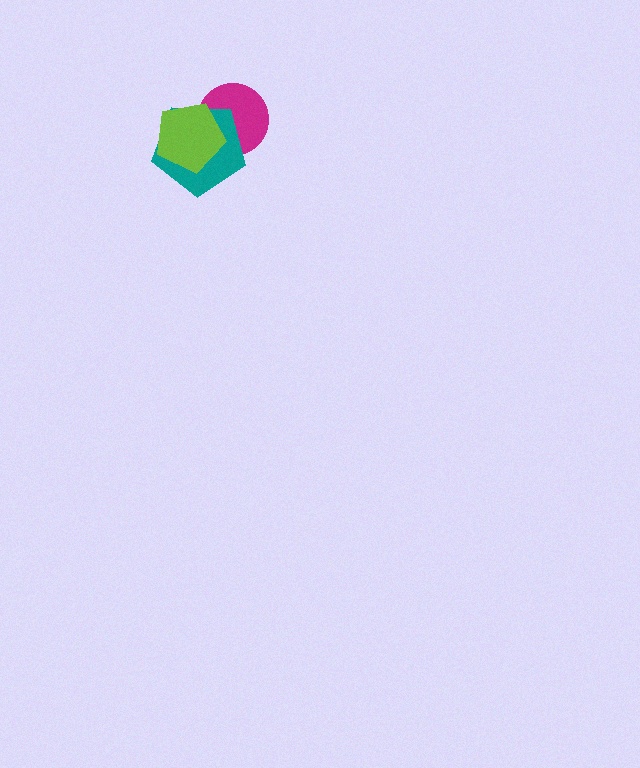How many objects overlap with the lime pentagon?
2 objects overlap with the lime pentagon.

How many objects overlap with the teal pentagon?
2 objects overlap with the teal pentagon.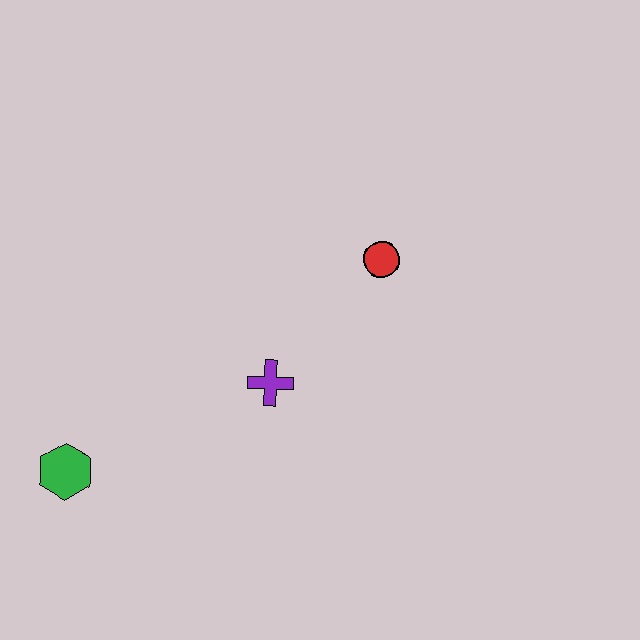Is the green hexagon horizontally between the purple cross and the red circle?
No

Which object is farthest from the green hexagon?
The red circle is farthest from the green hexagon.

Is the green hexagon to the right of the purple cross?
No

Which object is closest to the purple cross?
The red circle is closest to the purple cross.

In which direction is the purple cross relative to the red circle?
The purple cross is below the red circle.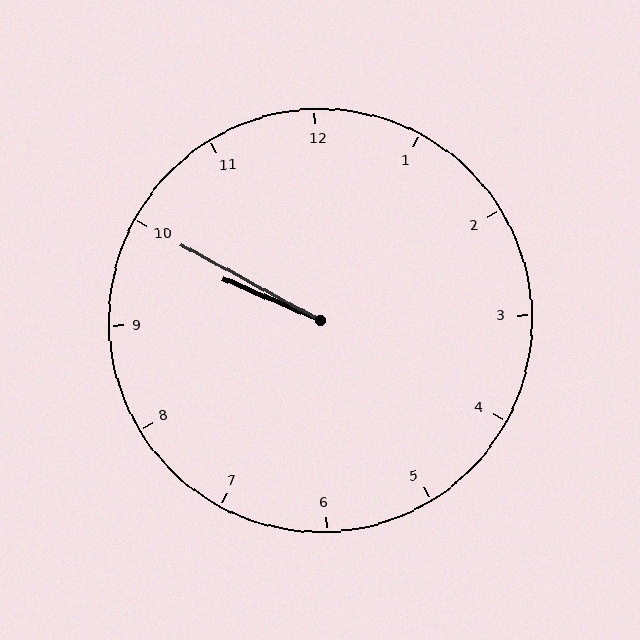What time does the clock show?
9:50.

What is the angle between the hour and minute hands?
Approximately 5 degrees.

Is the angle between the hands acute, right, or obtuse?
It is acute.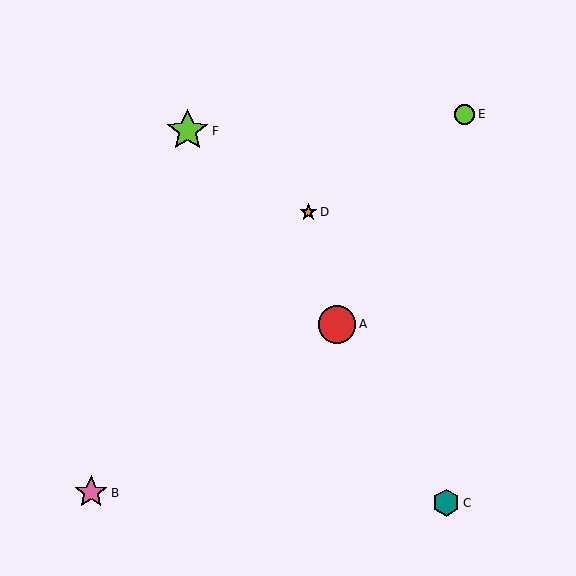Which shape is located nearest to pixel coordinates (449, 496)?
The teal hexagon (labeled C) at (446, 503) is nearest to that location.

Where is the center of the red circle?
The center of the red circle is at (337, 324).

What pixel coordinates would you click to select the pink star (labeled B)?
Click at (91, 493) to select the pink star B.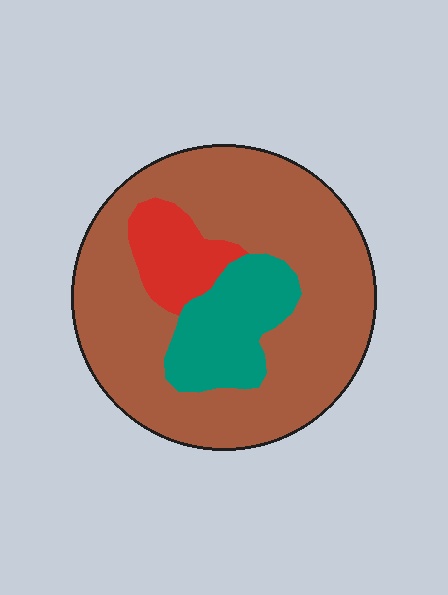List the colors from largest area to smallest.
From largest to smallest: brown, teal, red.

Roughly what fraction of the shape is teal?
Teal covers 17% of the shape.